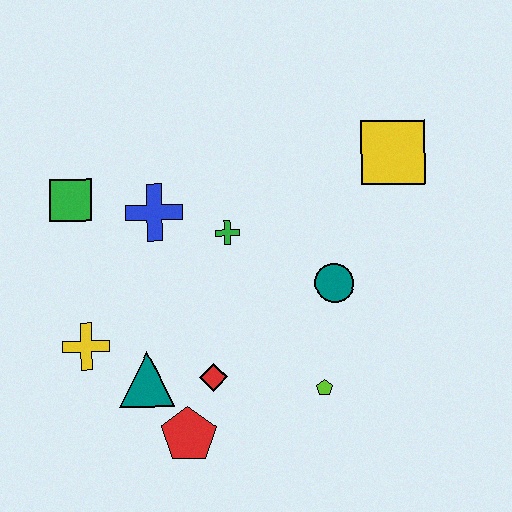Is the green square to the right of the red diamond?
No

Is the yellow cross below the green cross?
Yes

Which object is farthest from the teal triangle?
The yellow square is farthest from the teal triangle.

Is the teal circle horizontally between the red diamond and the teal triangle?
No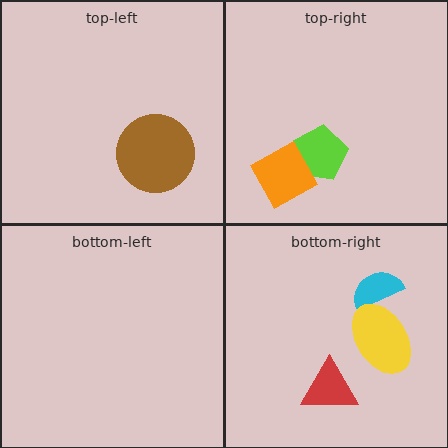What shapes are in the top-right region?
The lime pentagon, the orange diamond.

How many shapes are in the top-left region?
1.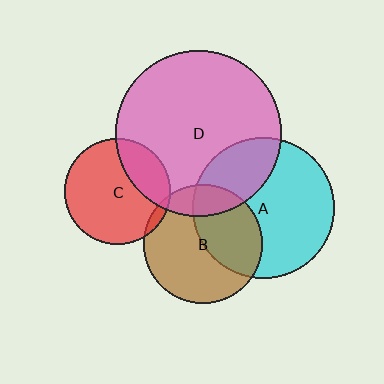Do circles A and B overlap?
Yes.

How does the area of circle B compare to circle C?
Approximately 1.3 times.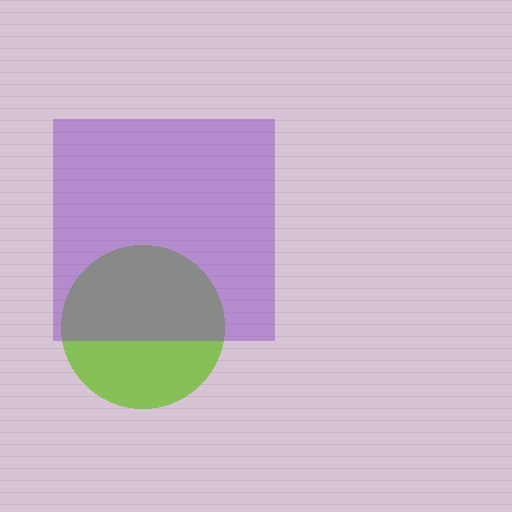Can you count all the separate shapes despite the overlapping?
Yes, there are 2 separate shapes.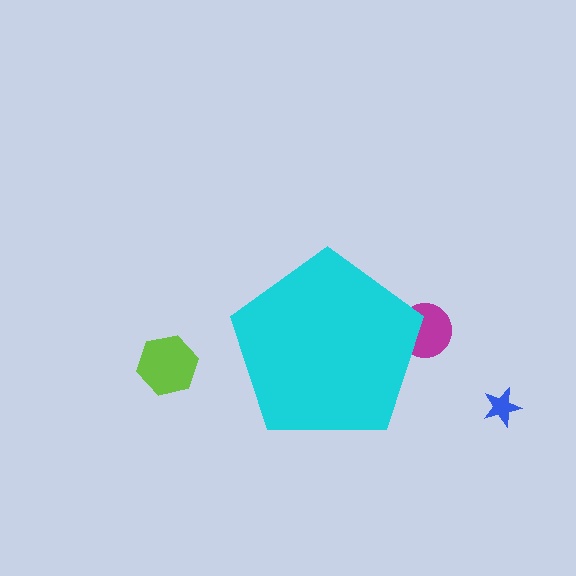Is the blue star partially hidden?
No, the blue star is fully visible.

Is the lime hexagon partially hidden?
No, the lime hexagon is fully visible.